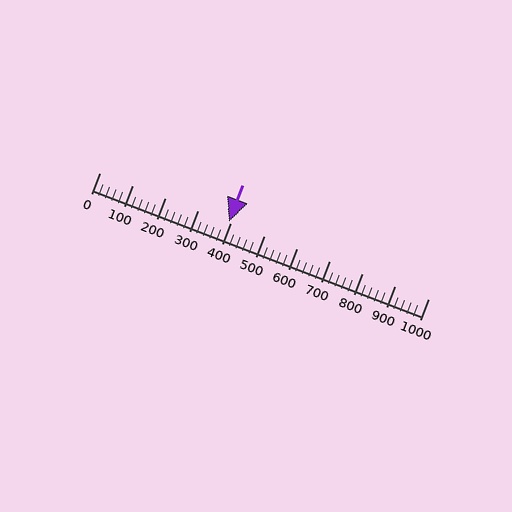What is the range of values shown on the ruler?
The ruler shows values from 0 to 1000.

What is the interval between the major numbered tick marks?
The major tick marks are spaced 100 units apart.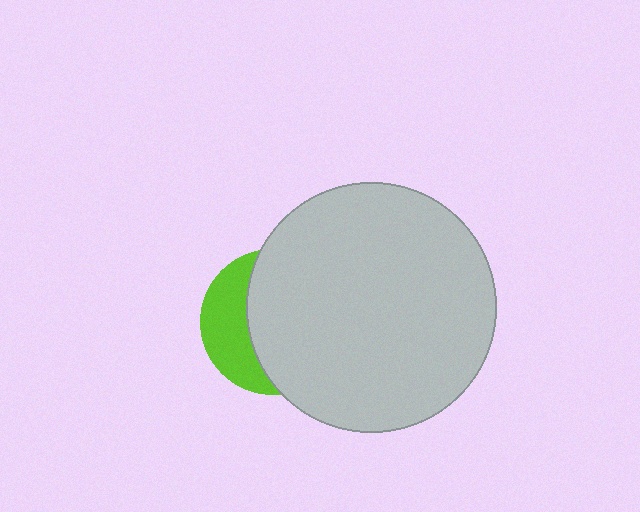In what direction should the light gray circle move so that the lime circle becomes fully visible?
The light gray circle should move right. That is the shortest direction to clear the overlap and leave the lime circle fully visible.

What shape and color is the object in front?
The object in front is a light gray circle.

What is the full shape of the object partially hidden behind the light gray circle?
The partially hidden object is a lime circle.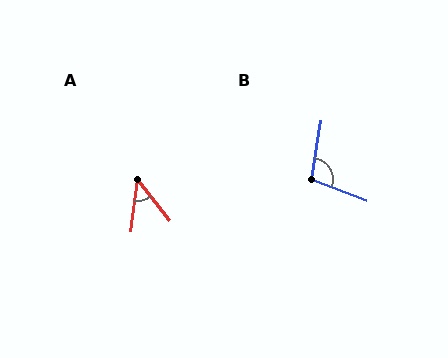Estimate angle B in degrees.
Approximately 101 degrees.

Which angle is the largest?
B, at approximately 101 degrees.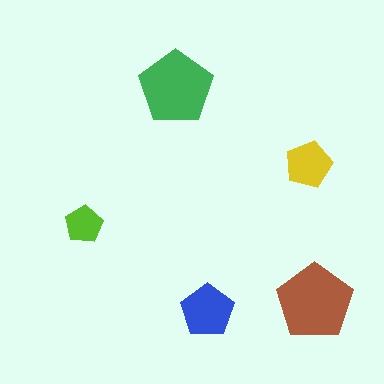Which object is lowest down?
The blue pentagon is bottommost.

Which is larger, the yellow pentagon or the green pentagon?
The green one.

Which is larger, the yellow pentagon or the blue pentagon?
The blue one.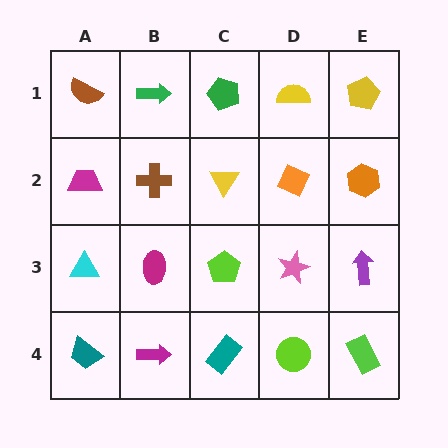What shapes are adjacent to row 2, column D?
A yellow semicircle (row 1, column D), a pink star (row 3, column D), a yellow triangle (row 2, column C), an orange hexagon (row 2, column E).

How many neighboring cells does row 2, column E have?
3.